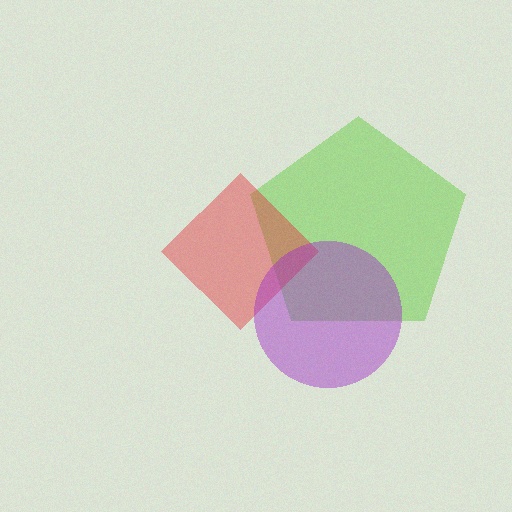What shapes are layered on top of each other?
The layered shapes are: a lime pentagon, a red diamond, a purple circle.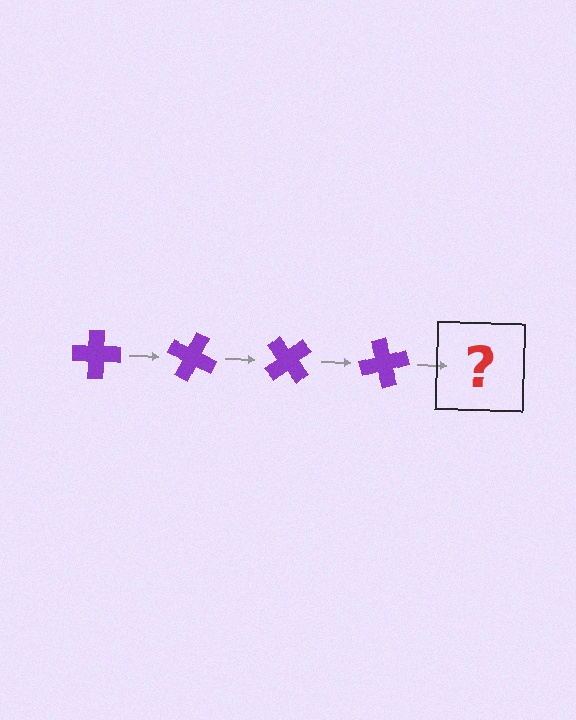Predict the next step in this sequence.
The next step is a purple cross rotated 100 degrees.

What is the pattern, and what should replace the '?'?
The pattern is that the cross rotates 25 degrees each step. The '?' should be a purple cross rotated 100 degrees.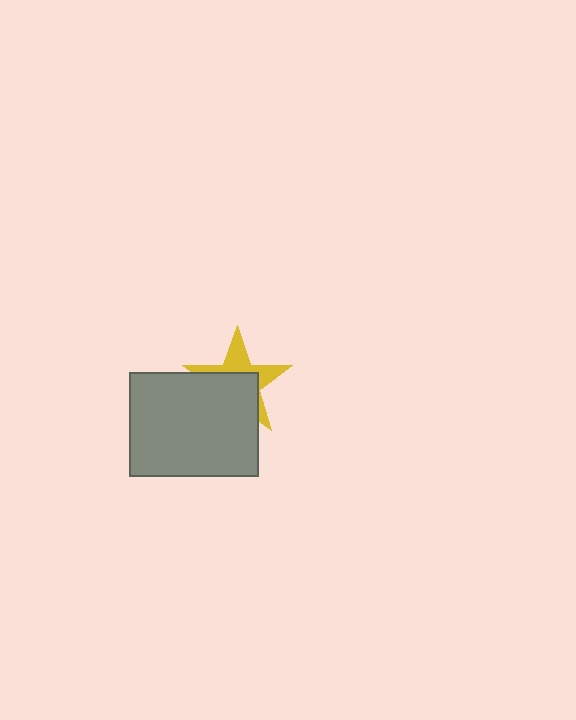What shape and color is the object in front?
The object in front is a gray rectangle.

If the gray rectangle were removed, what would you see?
You would see the complete yellow star.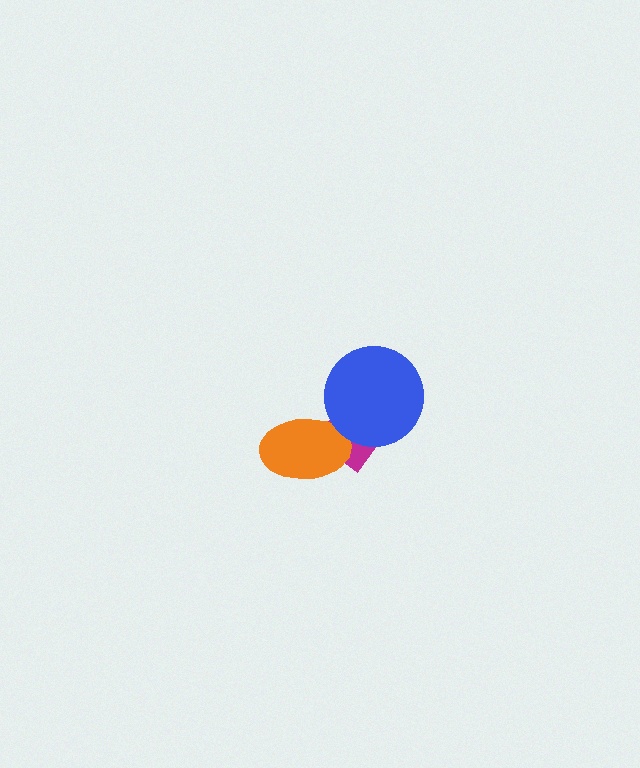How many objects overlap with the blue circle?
2 objects overlap with the blue circle.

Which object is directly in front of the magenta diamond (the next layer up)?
The orange ellipse is directly in front of the magenta diamond.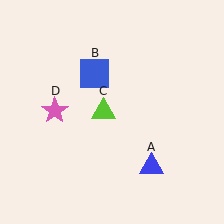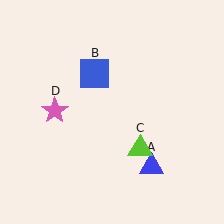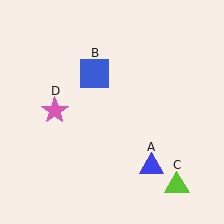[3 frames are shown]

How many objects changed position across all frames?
1 object changed position: lime triangle (object C).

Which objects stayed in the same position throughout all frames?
Blue triangle (object A) and blue square (object B) and pink star (object D) remained stationary.